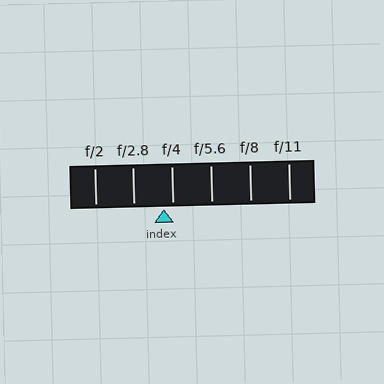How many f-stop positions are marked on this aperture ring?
There are 6 f-stop positions marked.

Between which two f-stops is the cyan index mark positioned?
The index mark is between f/2.8 and f/4.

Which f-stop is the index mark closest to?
The index mark is closest to f/4.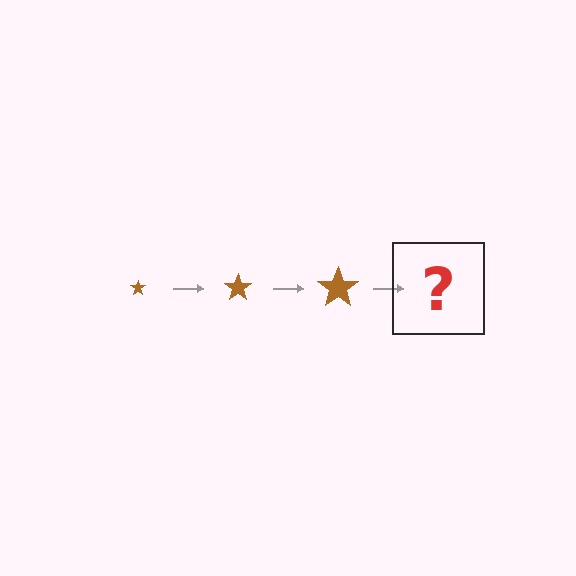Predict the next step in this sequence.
The next step is a brown star, larger than the previous one.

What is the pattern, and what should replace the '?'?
The pattern is that the star gets progressively larger each step. The '?' should be a brown star, larger than the previous one.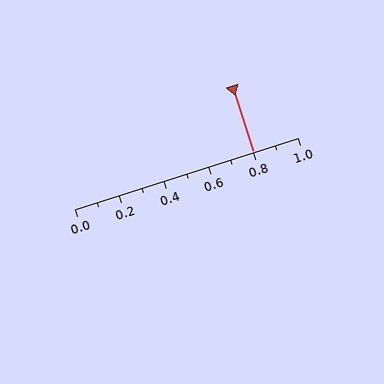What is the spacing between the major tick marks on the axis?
The major ticks are spaced 0.2 apart.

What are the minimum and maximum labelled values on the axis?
The axis runs from 0.0 to 1.0.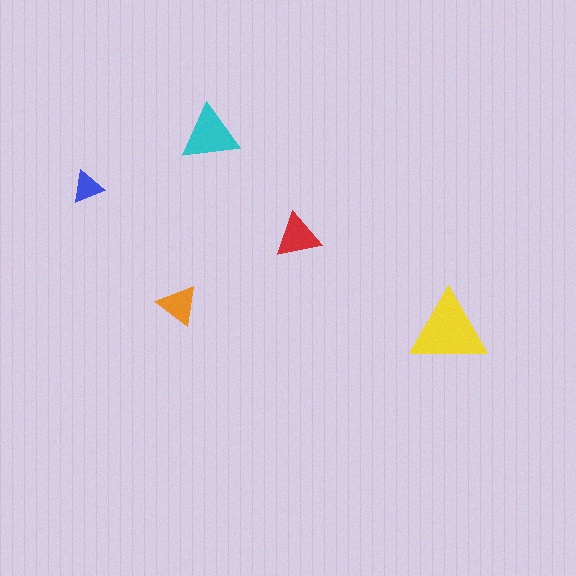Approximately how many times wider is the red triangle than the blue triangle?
About 1.5 times wider.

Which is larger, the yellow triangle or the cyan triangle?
The yellow one.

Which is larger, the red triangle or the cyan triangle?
The cyan one.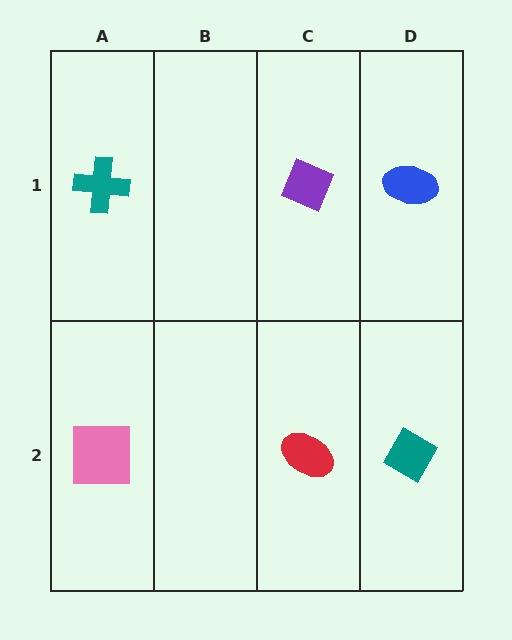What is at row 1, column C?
A purple diamond.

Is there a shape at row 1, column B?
No, that cell is empty.